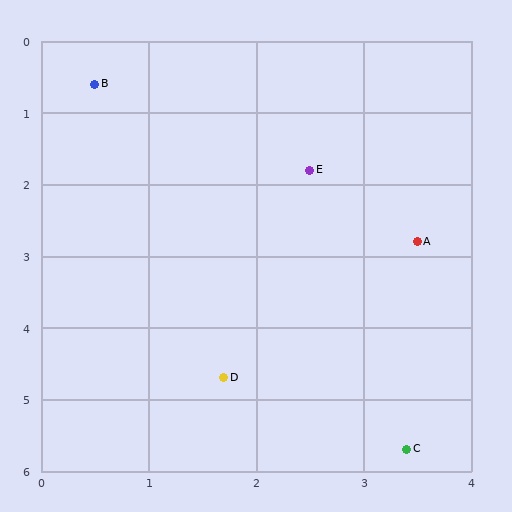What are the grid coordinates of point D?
Point D is at approximately (1.7, 4.7).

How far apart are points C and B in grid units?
Points C and B are about 5.9 grid units apart.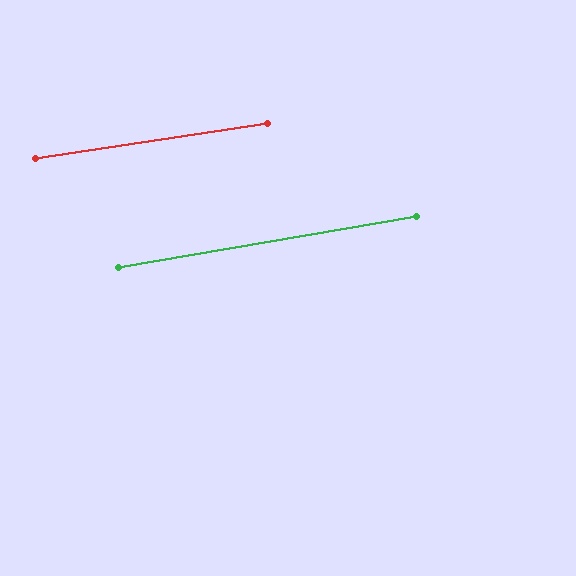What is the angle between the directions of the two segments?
Approximately 1 degree.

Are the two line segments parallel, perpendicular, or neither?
Parallel — their directions differ by only 1.3°.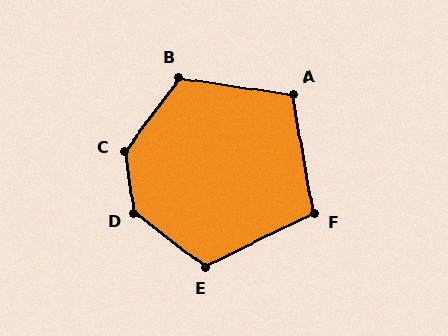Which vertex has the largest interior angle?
D, at approximately 136 degrees.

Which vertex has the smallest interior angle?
F, at approximately 106 degrees.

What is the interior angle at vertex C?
Approximately 135 degrees (obtuse).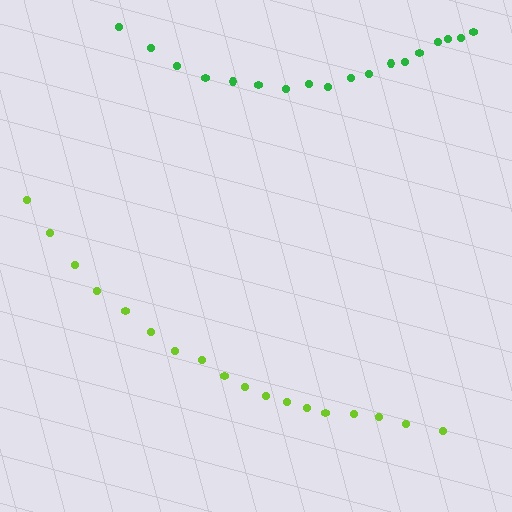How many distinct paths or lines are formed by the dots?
There are 2 distinct paths.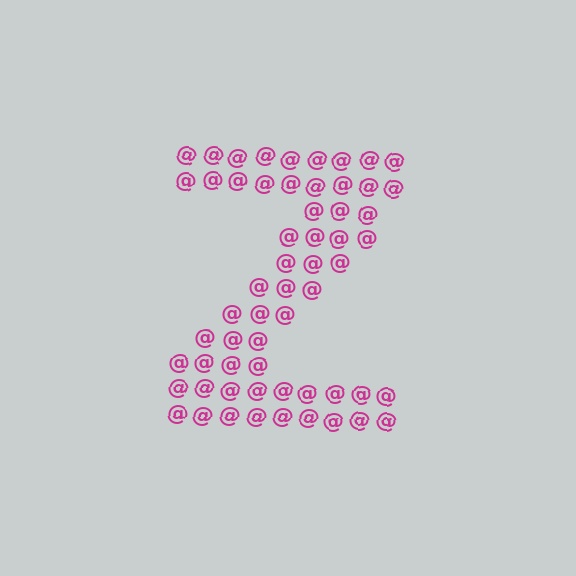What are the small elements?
The small elements are at signs.